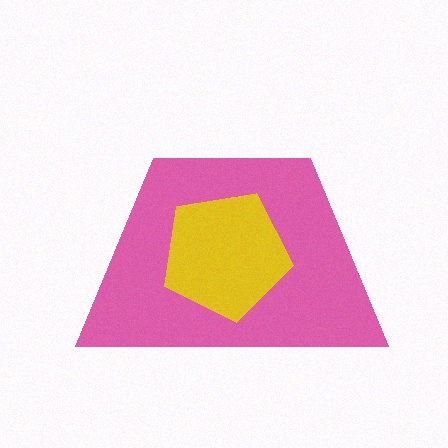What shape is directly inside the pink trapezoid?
The yellow pentagon.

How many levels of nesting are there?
2.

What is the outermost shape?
The pink trapezoid.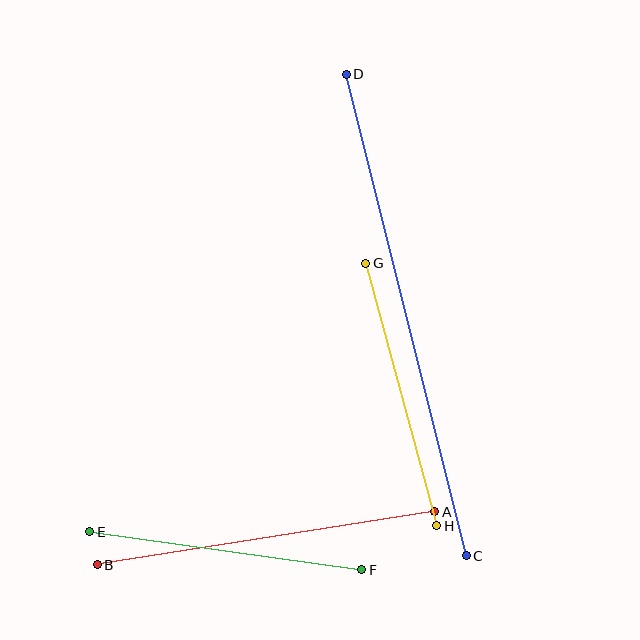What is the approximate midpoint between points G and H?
The midpoint is at approximately (401, 394) pixels.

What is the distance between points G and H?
The distance is approximately 272 pixels.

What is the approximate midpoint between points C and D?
The midpoint is at approximately (406, 315) pixels.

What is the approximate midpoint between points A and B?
The midpoint is at approximately (266, 538) pixels.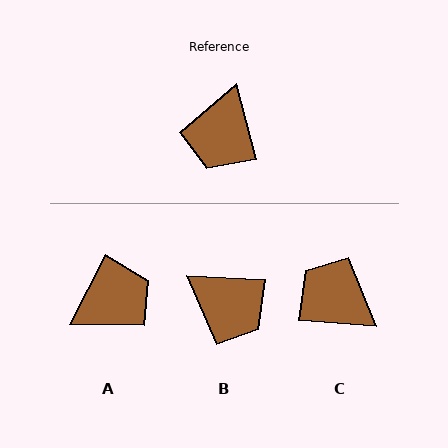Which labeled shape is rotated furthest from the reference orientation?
A, about 138 degrees away.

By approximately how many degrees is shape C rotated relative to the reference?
Approximately 109 degrees clockwise.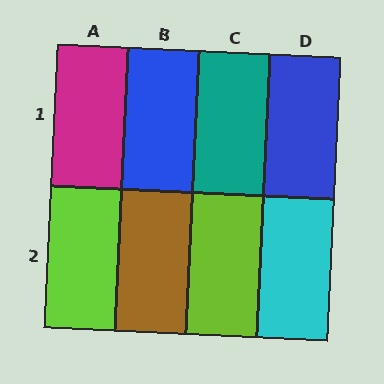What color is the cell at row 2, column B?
Brown.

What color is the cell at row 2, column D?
Cyan.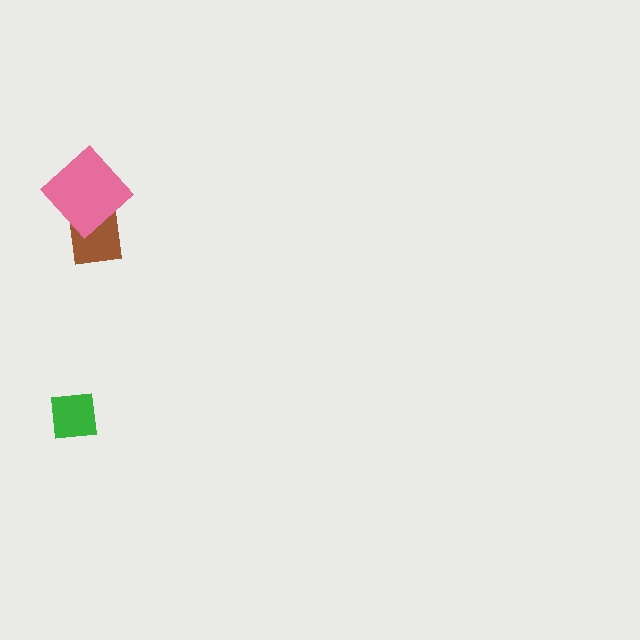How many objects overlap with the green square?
0 objects overlap with the green square.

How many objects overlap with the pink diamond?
1 object overlaps with the pink diamond.